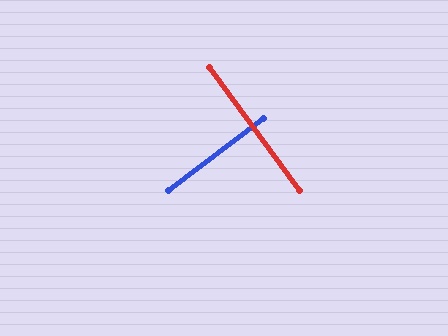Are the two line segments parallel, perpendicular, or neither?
Perpendicular — they meet at approximately 89°.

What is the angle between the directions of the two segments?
Approximately 89 degrees.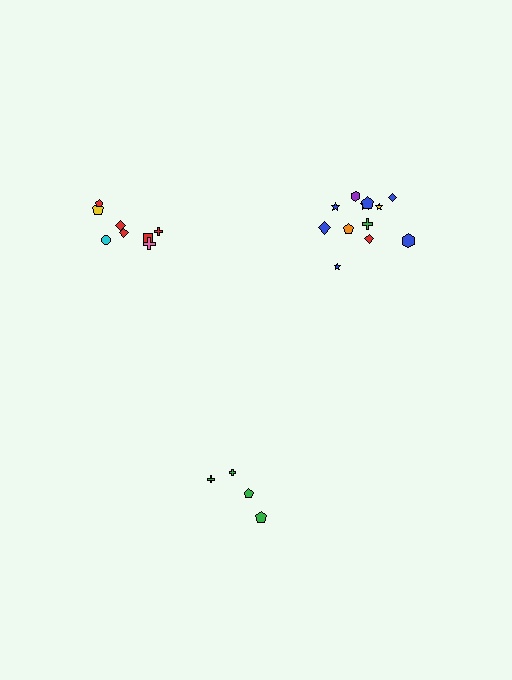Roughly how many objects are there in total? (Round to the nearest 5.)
Roughly 25 objects in total.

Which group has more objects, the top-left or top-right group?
The top-right group.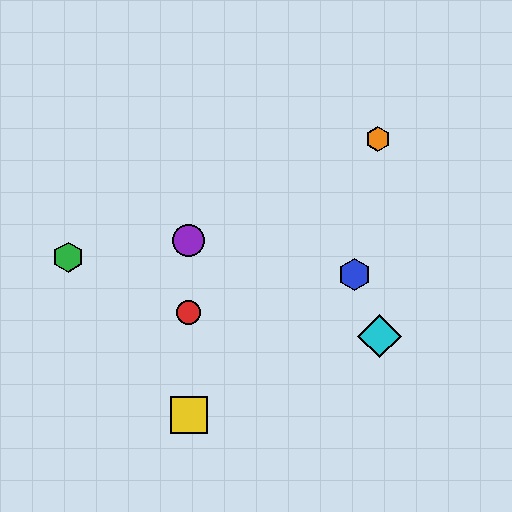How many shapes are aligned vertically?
3 shapes (the red circle, the yellow square, the purple circle) are aligned vertically.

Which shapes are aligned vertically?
The red circle, the yellow square, the purple circle are aligned vertically.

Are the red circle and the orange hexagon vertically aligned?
No, the red circle is at x≈189 and the orange hexagon is at x≈378.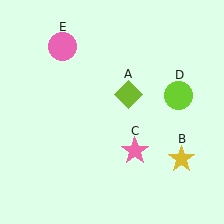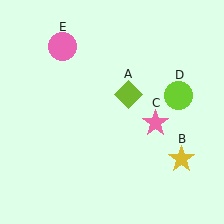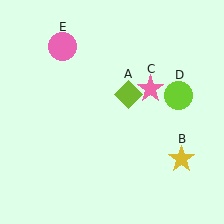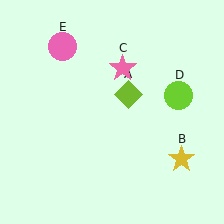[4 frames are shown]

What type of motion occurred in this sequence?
The pink star (object C) rotated counterclockwise around the center of the scene.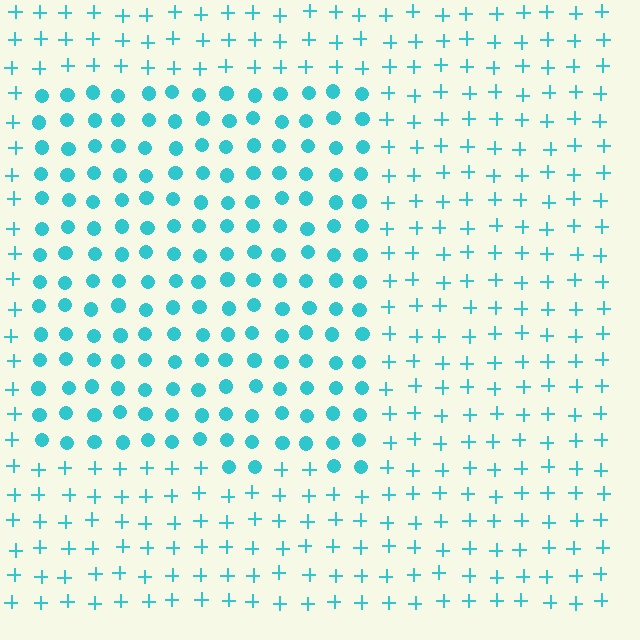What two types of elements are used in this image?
The image uses circles inside the rectangle region and plus signs outside it.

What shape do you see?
I see a rectangle.